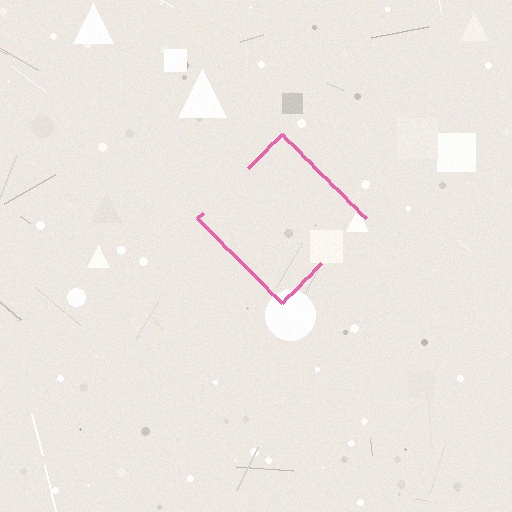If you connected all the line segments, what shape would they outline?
They would outline a diamond.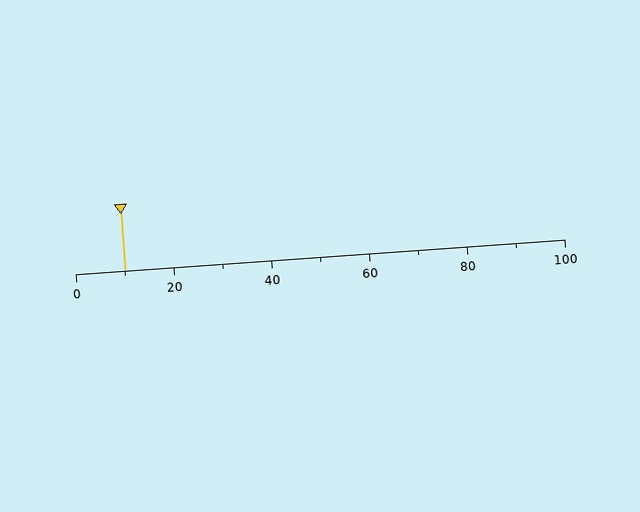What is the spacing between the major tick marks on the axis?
The major ticks are spaced 20 apart.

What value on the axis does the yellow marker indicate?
The marker indicates approximately 10.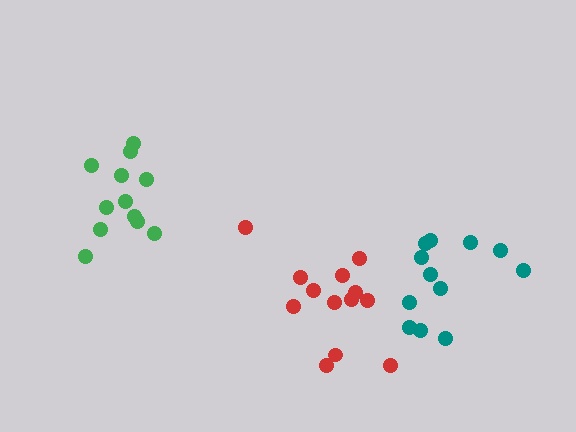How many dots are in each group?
Group 1: 12 dots, Group 2: 12 dots, Group 3: 13 dots (37 total).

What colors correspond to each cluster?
The clusters are colored: teal, green, red.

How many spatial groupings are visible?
There are 3 spatial groupings.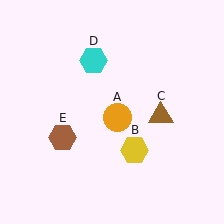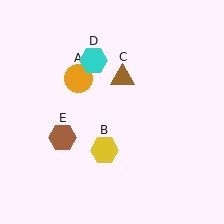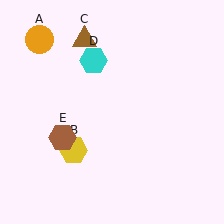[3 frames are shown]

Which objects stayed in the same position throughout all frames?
Cyan hexagon (object D) and brown hexagon (object E) remained stationary.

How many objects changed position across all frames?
3 objects changed position: orange circle (object A), yellow hexagon (object B), brown triangle (object C).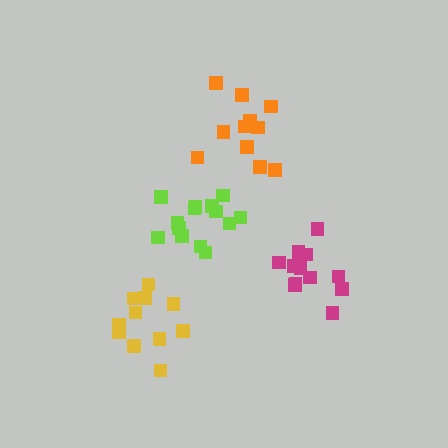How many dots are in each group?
Group 1: 11 dots, Group 2: 13 dots, Group 3: 11 dots, Group 4: 14 dots (49 total).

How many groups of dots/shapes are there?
There are 4 groups.